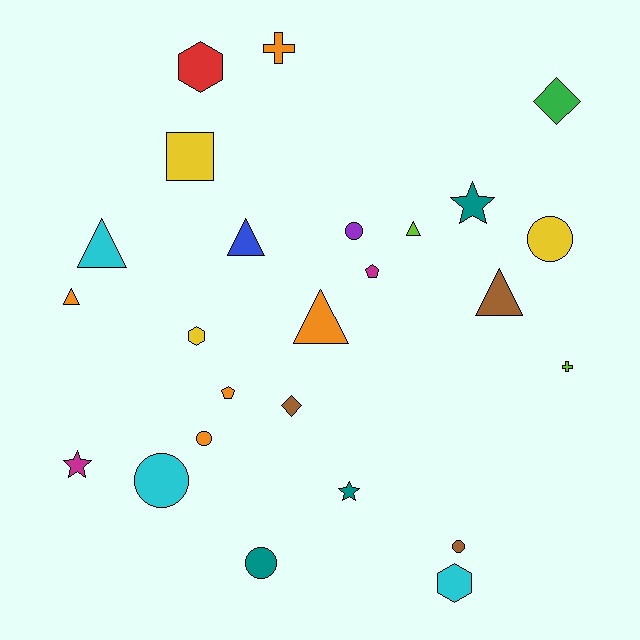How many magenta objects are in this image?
There are 2 magenta objects.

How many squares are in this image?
There is 1 square.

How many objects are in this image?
There are 25 objects.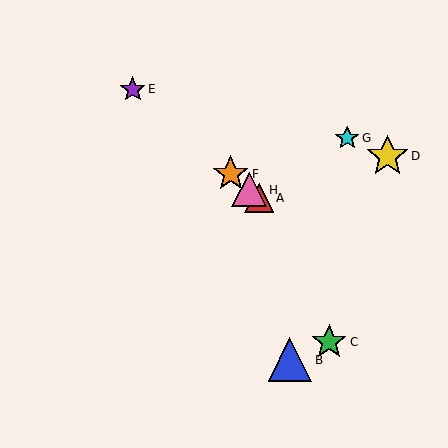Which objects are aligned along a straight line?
Objects A, E, F, H are aligned along a straight line.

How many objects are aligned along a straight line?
4 objects (A, E, F, H) are aligned along a straight line.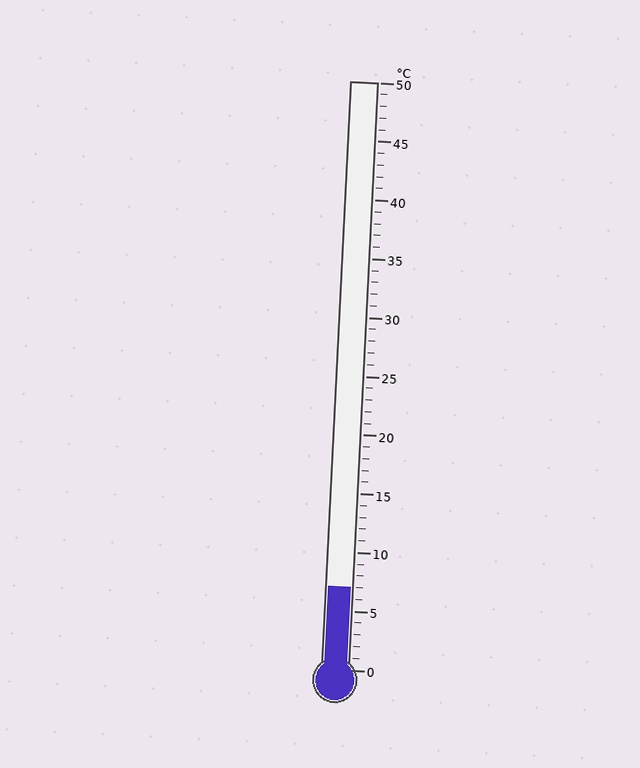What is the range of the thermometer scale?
The thermometer scale ranges from 0°C to 50°C.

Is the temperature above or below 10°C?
The temperature is below 10°C.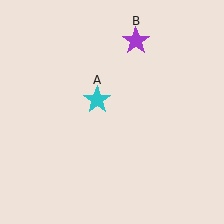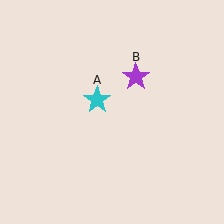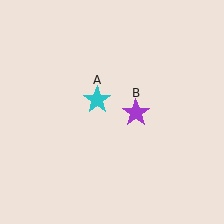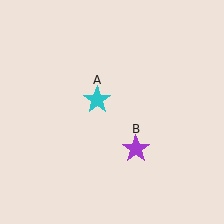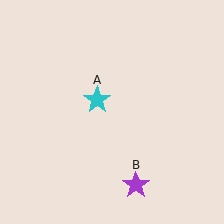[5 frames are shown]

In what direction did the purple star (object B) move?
The purple star (object B) moved down.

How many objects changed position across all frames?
1 object changed position: purple star (object B).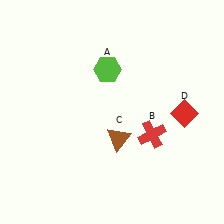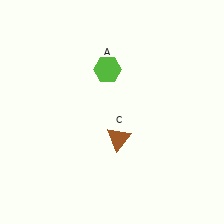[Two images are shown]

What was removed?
The red cross (B), the red diamond (D) were removed in Image 2.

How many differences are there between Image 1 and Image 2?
There are 2 differences between the two images.